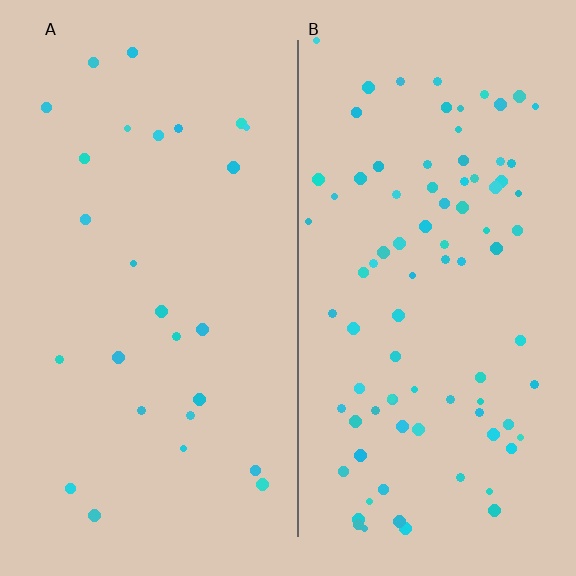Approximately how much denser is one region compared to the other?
Approximately 3.3× — region B over region A.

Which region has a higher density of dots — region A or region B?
B (the right).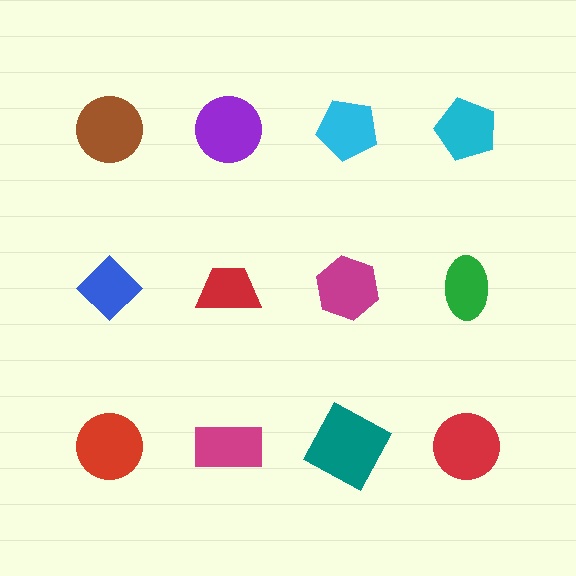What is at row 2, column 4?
A green ellipse.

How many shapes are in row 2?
4 shapes.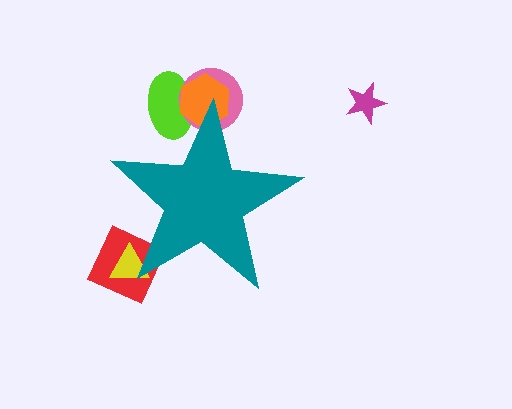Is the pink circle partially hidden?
Yes, the pink circle is partially hidden behind the teal star.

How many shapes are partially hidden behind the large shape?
5 shapes are partially hidden.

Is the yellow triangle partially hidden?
Yes, the yellow triangle is partially hidden behind the teal star.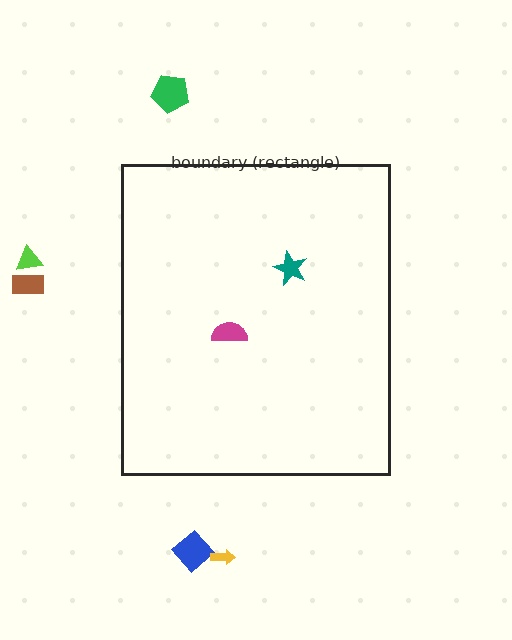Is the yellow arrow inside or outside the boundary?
Outside.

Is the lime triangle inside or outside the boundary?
Outside.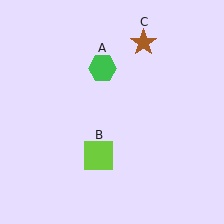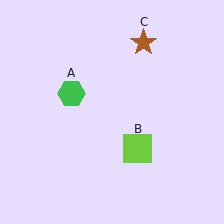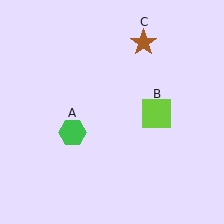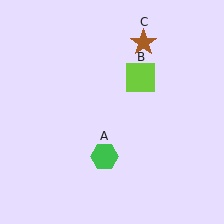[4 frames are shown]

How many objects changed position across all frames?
2 objects changed position: green hexagon (object A), lime square (object B).